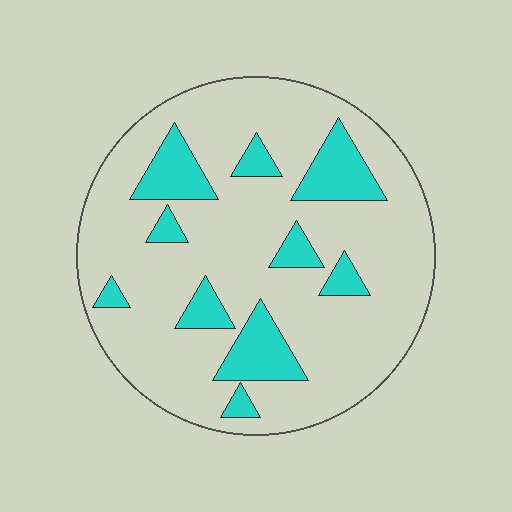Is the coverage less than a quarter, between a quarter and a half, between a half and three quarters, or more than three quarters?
Less than a quarter.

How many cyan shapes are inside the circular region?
10.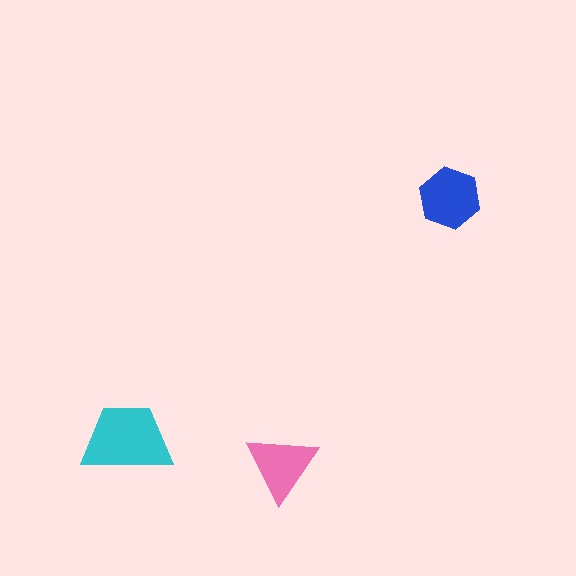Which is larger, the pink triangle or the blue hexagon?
The blue hexagon.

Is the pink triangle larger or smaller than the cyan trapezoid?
Smaller.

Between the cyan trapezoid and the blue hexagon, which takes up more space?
The cyan trapezoid.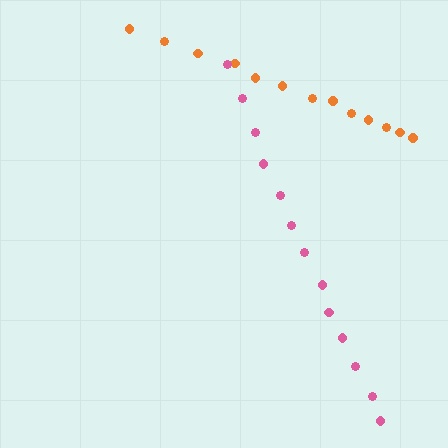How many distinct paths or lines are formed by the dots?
There are 2 distinct paths.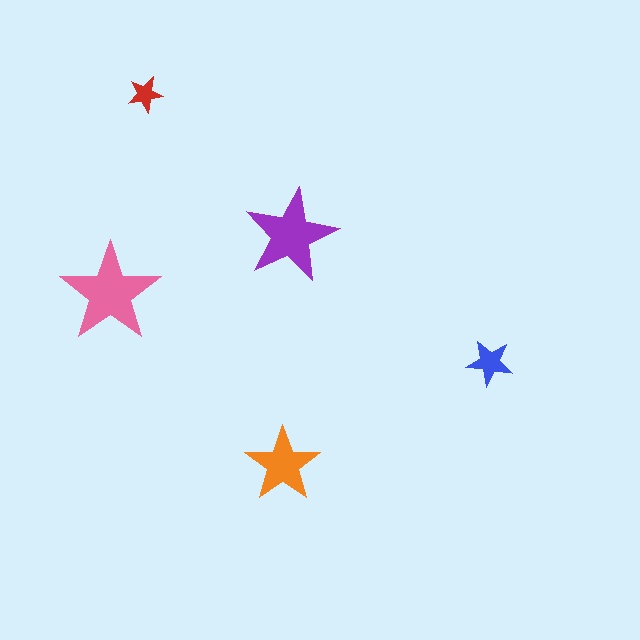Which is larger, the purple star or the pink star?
The pink one.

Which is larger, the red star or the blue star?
The blue one.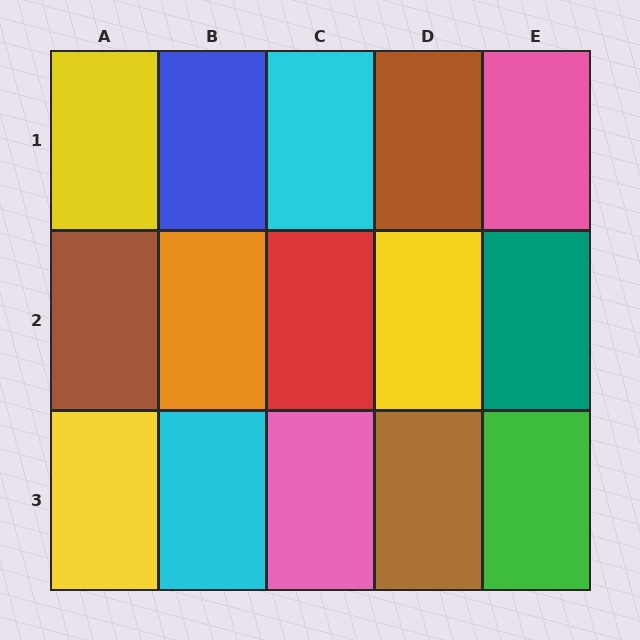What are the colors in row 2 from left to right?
Brown, orange, red, yellow, teal.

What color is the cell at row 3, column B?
Cyan.